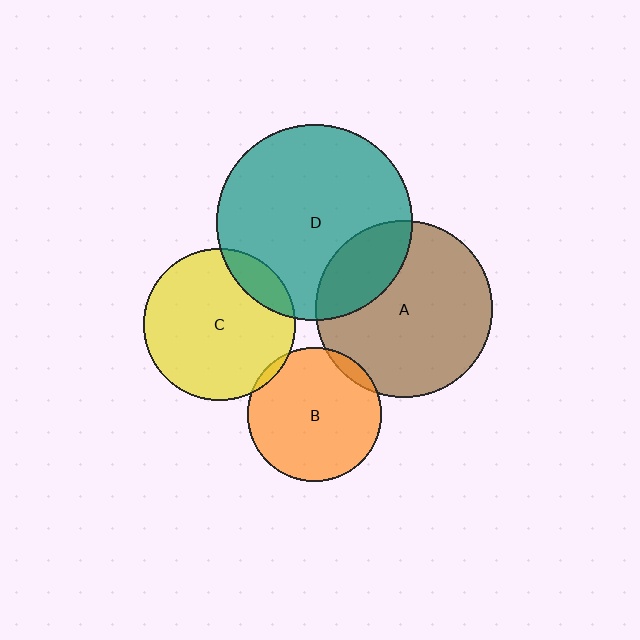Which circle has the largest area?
Circle D (teal).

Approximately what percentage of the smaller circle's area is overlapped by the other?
Approximately 25%.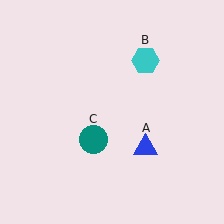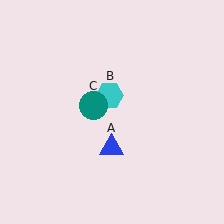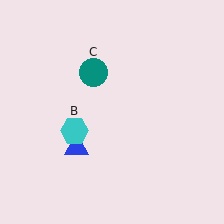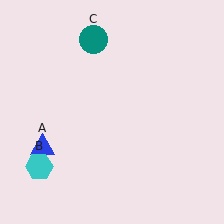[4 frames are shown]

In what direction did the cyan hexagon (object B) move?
The cyan hexagon (object B) moved down and to the left.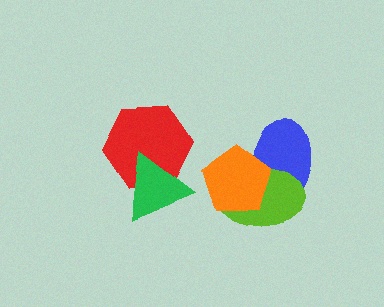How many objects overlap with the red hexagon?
1 object overlaps with the red hexagon.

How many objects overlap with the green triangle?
1 object overlaps with the green triangle.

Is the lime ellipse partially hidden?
Yes, it is partially covered by another shape.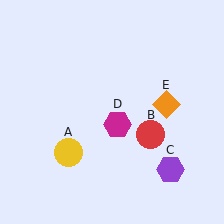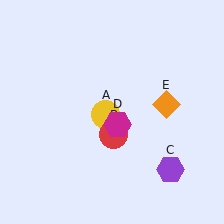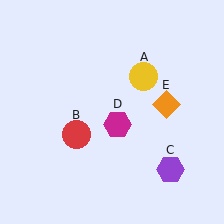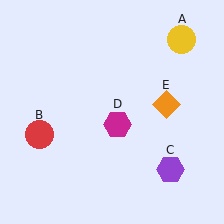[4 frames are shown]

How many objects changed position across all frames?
2 objects changed position: yellow circle (object A), red circle (object B).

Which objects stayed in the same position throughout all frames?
Purple hexagon (object C) and magenta hexagon (object D) and orange diamond (object E) remained stationary.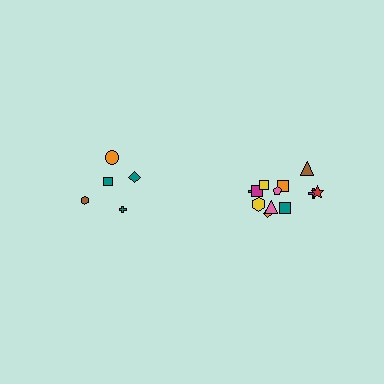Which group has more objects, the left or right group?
The right group.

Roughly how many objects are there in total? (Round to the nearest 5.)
Roughly 15 objects in total.